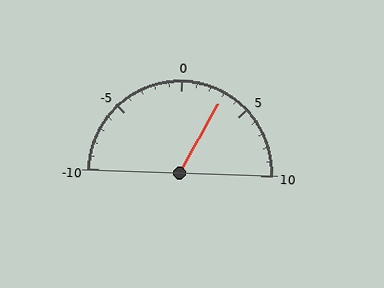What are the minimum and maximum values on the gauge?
The gauge ranges from -10 to 10.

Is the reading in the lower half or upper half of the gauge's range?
The reading is in the upper half of the range (-10 to 10).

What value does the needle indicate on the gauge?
The needle indicates approximately 3.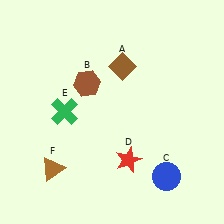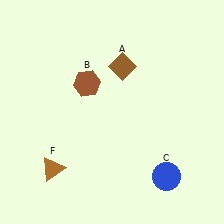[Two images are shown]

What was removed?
The red star (D), the green cross (E) were removed in Image 2.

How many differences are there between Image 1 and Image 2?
There are 2 differences between the two images.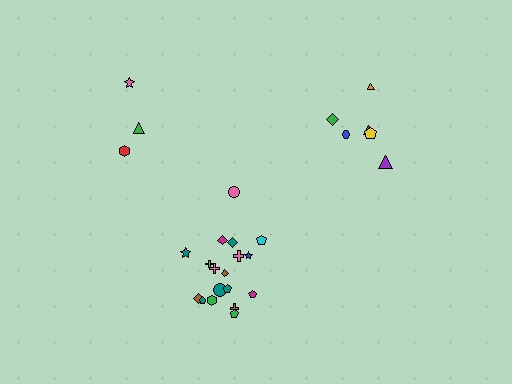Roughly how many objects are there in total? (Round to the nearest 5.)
Roughly 25 objects in total.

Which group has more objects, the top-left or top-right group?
The top-right group.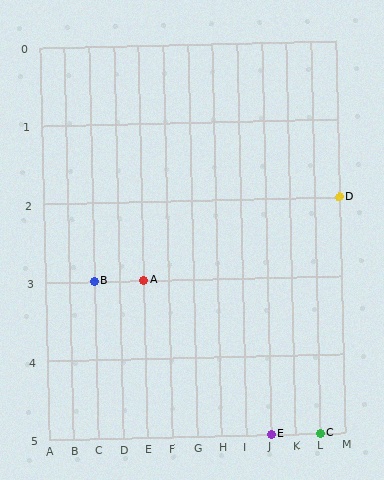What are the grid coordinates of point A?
Point A is at grid coordinates (E, 3).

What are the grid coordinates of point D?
Point D is at grid coordinates (M, 2).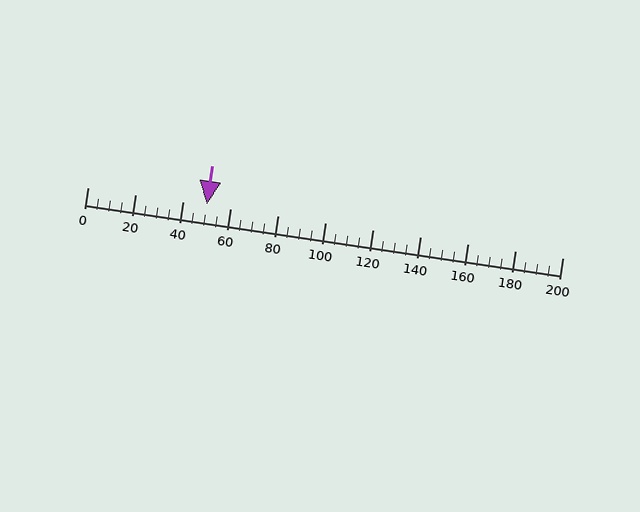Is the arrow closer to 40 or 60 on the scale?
The arrow is closer to 60.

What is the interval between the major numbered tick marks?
The major tick marks are spaced 20 units apart.